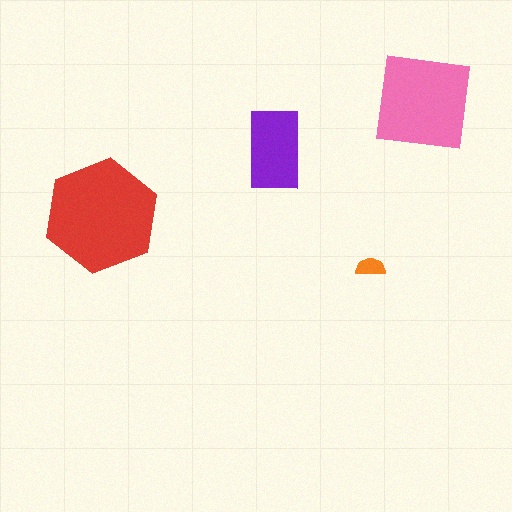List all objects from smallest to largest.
The orange semicircle, the purple rectangle, the pink square, the red hexagon.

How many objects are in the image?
There are 4 objects in the image.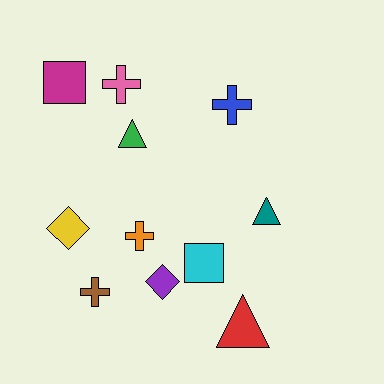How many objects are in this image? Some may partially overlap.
There are 11 objects.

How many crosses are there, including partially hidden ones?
There are 4 crosses.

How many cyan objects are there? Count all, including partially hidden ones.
There is 1 cyan object.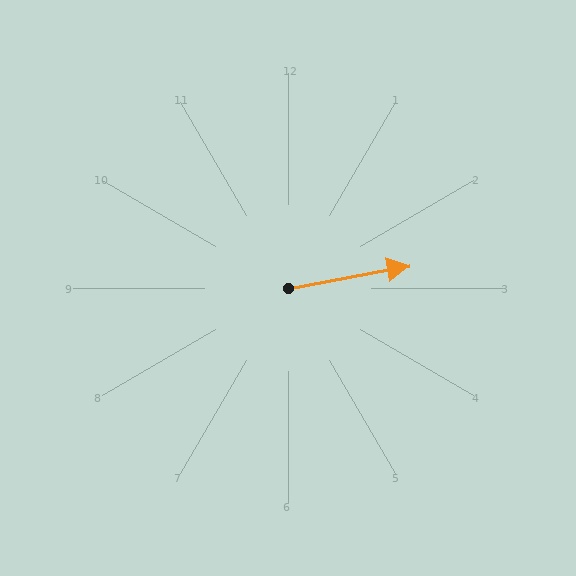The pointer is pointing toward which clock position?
Roughly 3 o'clock.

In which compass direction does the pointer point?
East.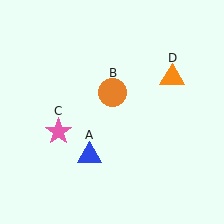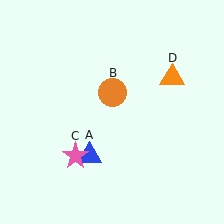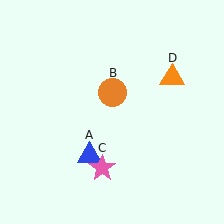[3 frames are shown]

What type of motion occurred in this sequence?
The pink star (object C) rotated counterclockwise around the center of the scene.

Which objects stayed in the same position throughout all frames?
Blue triangle (object A) and orange circle (object B) and orange triangle (object D) remained stationary.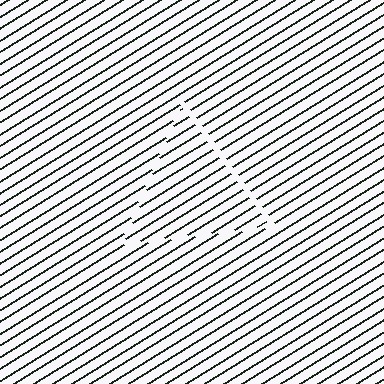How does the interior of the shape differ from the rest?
The interior of the shape contains the same grating, shifted by half a period — the contour is defined by the phase discontinuity where line-ends from the inner and outer gratings abut.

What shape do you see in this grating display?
An illusory triangle. The interior of the shape contains the same grating, shifted by half a period — the contour is defined by the phase discontinuity where line-ends from the inner and outer gratings abut.